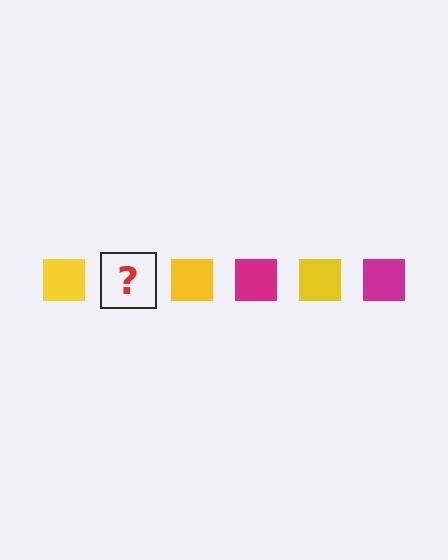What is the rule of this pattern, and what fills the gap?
The rule is that the pattern cycles through yellow, magenta squares. The gap should be filled with a magenta square.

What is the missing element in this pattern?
The missing element is a magenta square.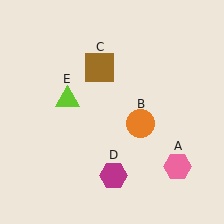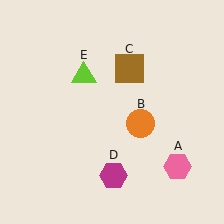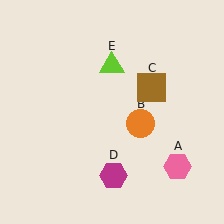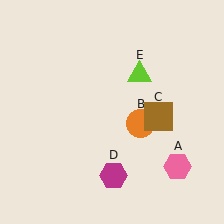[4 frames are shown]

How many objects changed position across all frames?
2 objects changed position: brown square (object C), lime triangle (object E).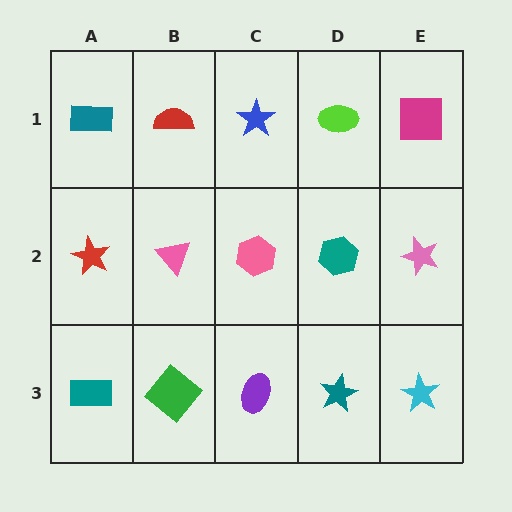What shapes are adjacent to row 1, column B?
A pink triangle (row 2, column B), a teal rectangle (row 1, column A), a blue star (row 1, column C).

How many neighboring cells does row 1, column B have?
3.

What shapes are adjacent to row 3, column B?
A pink triangle (row 2, column B), a teal rectangle (row 3, column A), a purple ellipse (row 3, column C).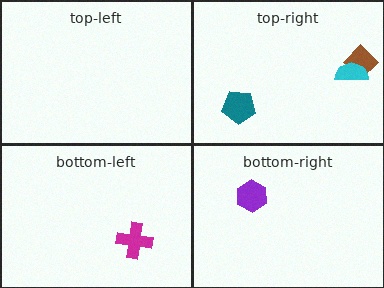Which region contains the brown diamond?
The top-right region.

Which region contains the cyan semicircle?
The top-right region.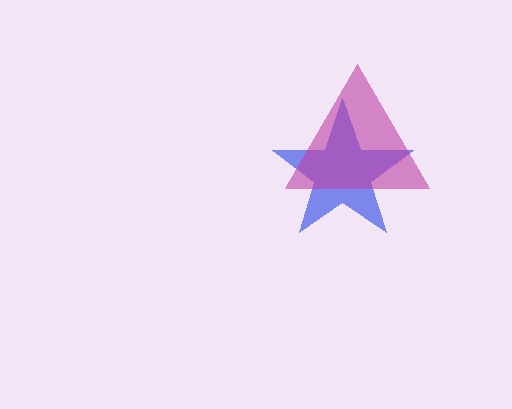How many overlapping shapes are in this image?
There are 2 overlapping shapes in the image.